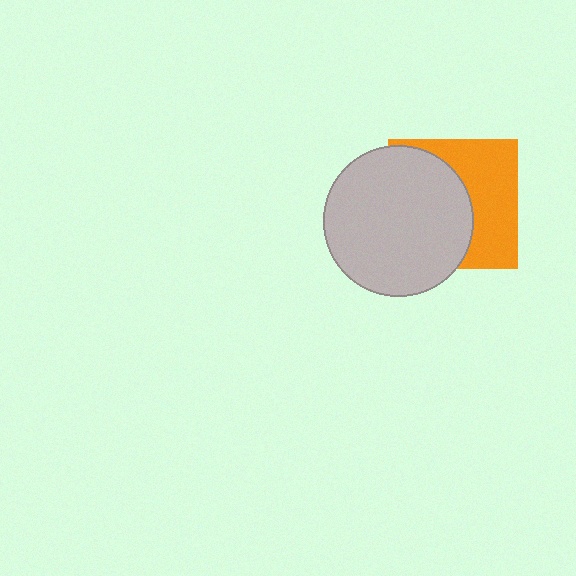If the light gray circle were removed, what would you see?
You would see the complete orange square.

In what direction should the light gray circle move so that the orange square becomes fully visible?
The light gray circle should move left. That is the shortest direction to clear the overlap and leave the orange square fully visible.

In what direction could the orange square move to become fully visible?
The orange square could move right. That would shift it out from behind the light gray circle entirely.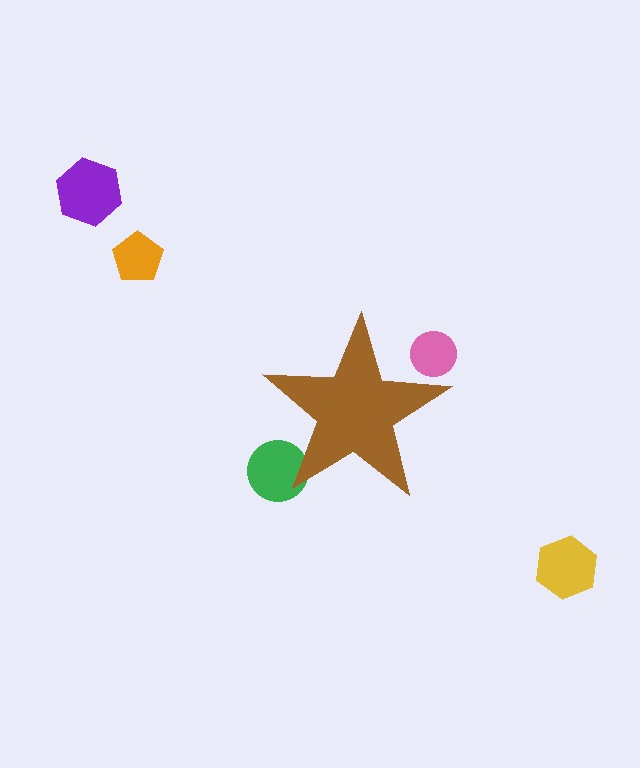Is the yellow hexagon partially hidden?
No, the yellow hexagon is fully visible.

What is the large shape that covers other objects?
A brown star.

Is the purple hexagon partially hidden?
No, the purple hexagon is fully visible.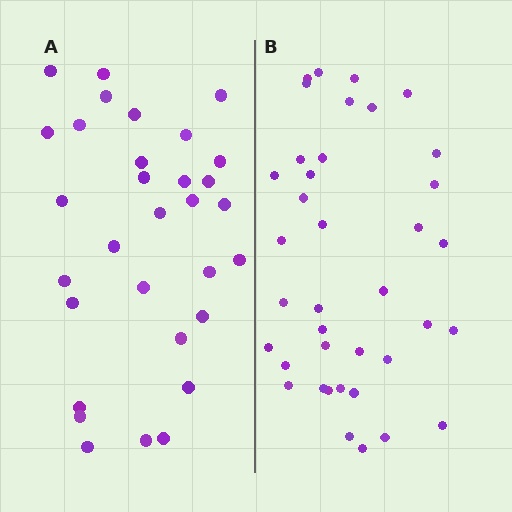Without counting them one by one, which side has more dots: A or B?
Region B (the right region) has more dots.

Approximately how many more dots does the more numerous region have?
Region B has roughly 8 or so more dots than region A.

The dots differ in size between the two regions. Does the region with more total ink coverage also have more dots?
No. Region A has more total ink coverage because its dots are larger, but region B actually contains more individual dots. Total area can be misleading — the number of items is what matters here.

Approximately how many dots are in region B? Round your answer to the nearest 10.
About 40 dots. (The exact count is 38, which rounds to 40.)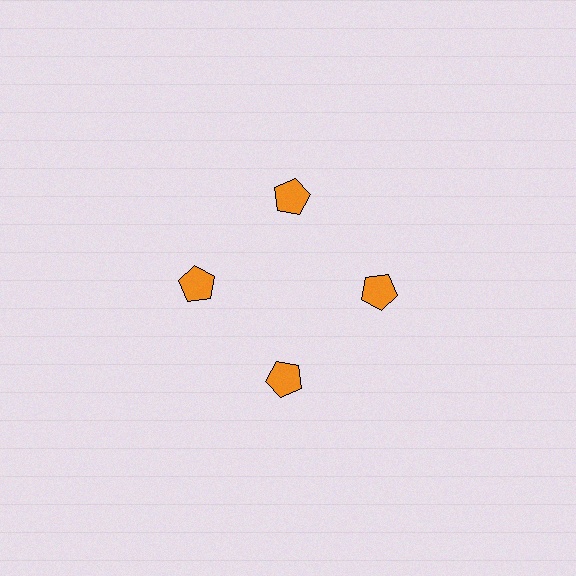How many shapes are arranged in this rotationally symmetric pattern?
There are 4 shapes, arranged in 4 groups of 1.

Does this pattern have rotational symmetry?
Yes, this pattern has 4-fold rotational symmetry. It looks the same after rotating 90 degrees around the center.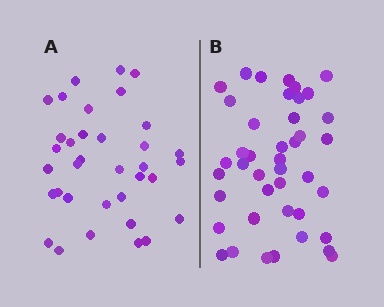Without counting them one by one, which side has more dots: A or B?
Region B (the right region) has more dots.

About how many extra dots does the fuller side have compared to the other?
Region B has roughly 8 or so more dots than region A.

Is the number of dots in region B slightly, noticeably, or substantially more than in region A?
Region B has only slightly more — the two regions are fairly close. The ratio is roughly 1.2 to 1.